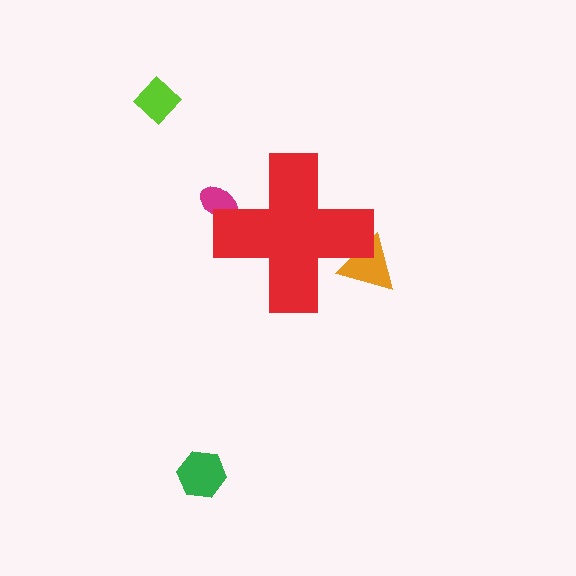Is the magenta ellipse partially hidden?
Yes, the magenta ellipse is partially hidden behind the red cross.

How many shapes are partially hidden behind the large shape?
2 shapes are partially hidden.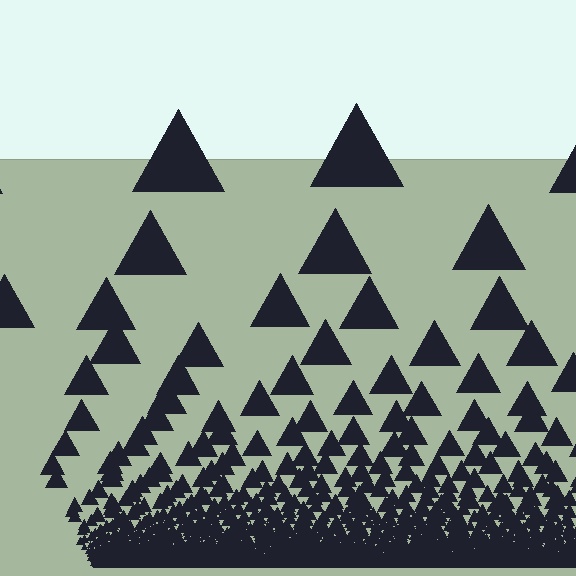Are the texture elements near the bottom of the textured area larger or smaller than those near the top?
Smaller. The gradient is inverted — elements near the bottom are smaller and denser.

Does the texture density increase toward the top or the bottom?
Density increases toward the bottom.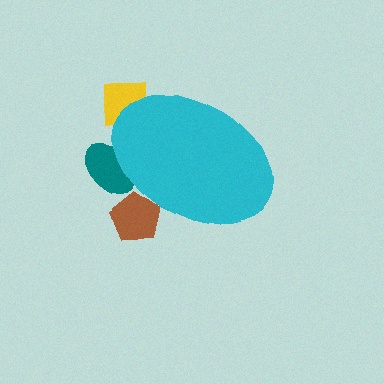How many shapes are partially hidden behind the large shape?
3 shapes are partially hidden.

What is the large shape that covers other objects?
A cyan ellipse.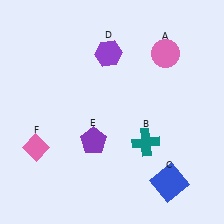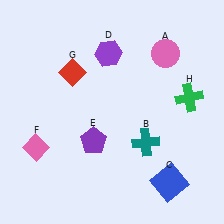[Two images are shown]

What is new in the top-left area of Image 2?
A red diamond (G) was added in the top-left area of Image 2.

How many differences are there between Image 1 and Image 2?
There are 2 differences between the two images.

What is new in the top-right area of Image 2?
A green cross (H) was added in the top-right area of Image 2.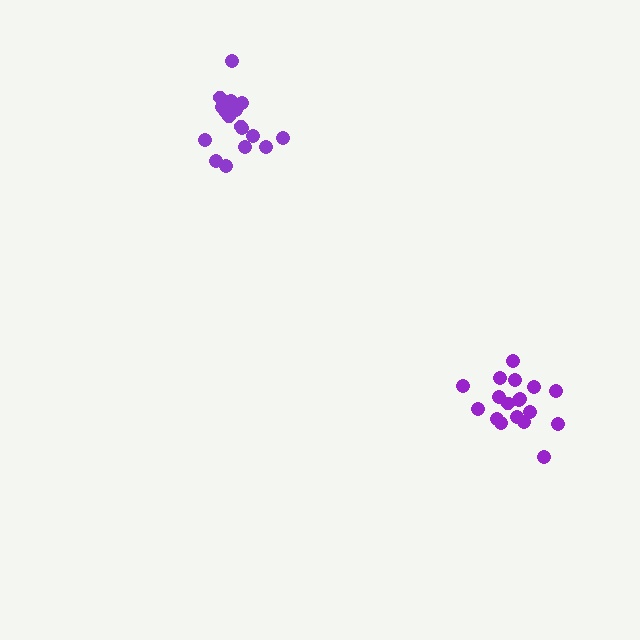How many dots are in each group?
Group 1: 18 dots, Group 2: 18 dots (36 total).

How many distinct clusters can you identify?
There are 2 distinct clusters.